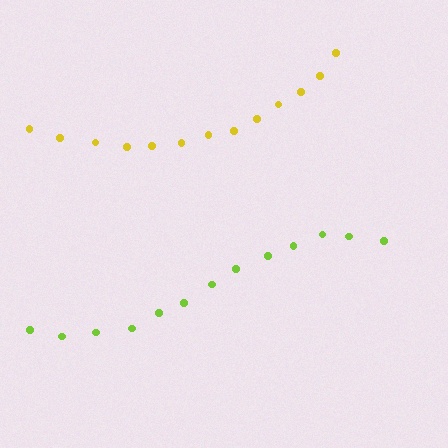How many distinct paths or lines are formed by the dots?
There are 2 distinct paths.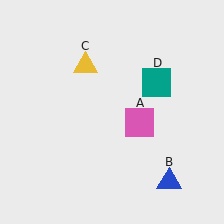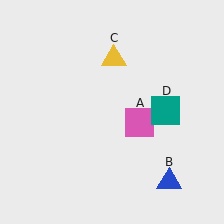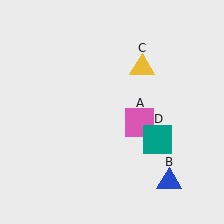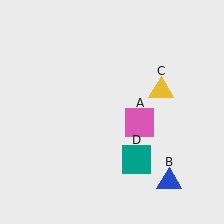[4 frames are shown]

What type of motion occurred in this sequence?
The yellow triangle (object C), teal square (object D) rotated clockwise around the center of the scene.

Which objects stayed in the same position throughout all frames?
Pink square (object A) and blue triangle (object B) remained stationary.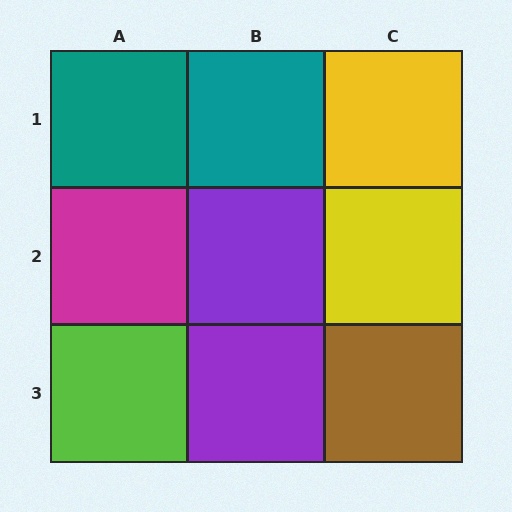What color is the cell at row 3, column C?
Brown.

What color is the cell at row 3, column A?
Lime.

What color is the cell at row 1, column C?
Yellow.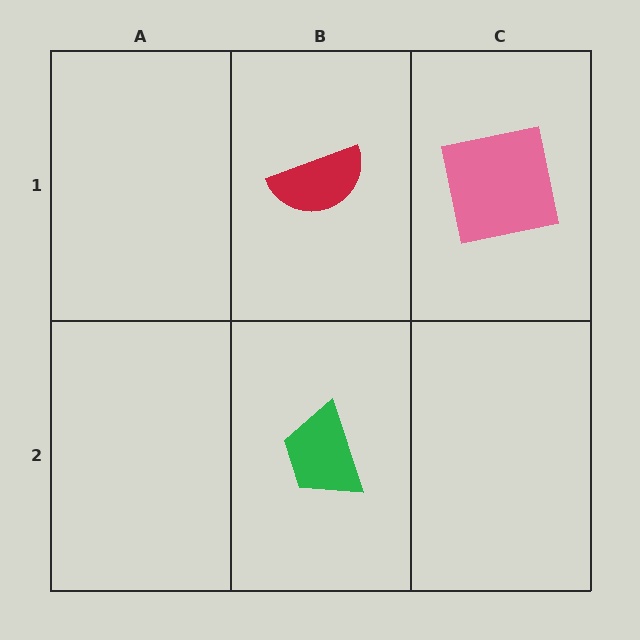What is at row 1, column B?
A red semicircle.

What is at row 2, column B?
A green trapezoid.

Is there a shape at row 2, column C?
No, that cell is empty.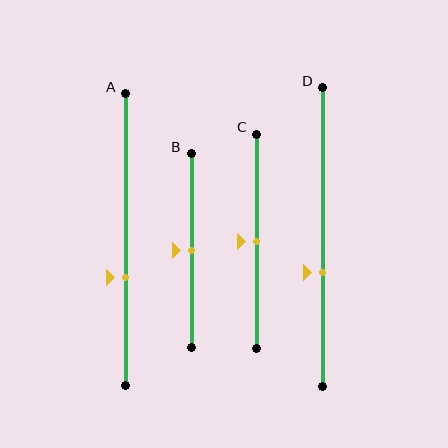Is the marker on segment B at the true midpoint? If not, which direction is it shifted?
Yes, the marker on segment B is at the true midpoint.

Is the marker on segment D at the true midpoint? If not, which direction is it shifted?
No, the marker on segment D is shifted downward by about 12% of the segment length.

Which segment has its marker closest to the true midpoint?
Segment B has its marker closest to the true midpoint.